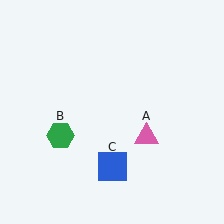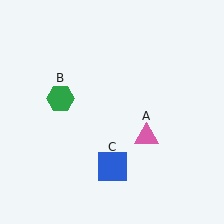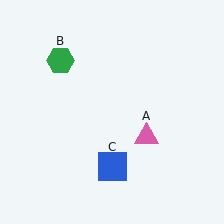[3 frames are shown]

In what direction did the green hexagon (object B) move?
The green hexagon (object B) moved up.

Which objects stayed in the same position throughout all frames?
Pink triangle (object A) and blue square (object C) remained stationary.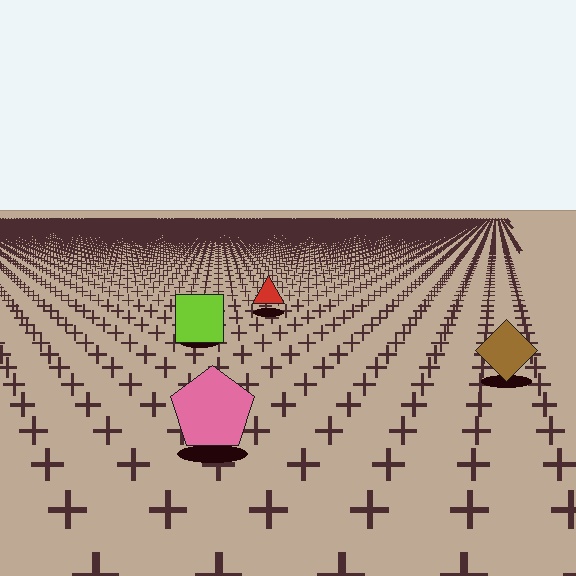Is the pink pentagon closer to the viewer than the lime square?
Yes. The pink pentagon is closer — you can tell from the texture gradient: the ground texture is coarser near it.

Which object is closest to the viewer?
The pink pentagon is closest. The texture marks near it are larger and more spread out.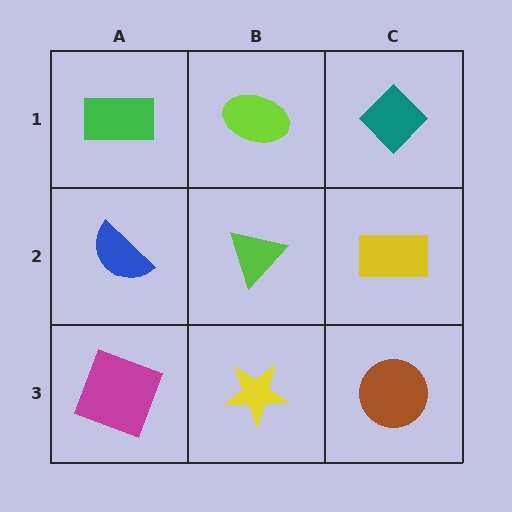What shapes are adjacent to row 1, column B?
A lime triangle (row 2, column B), a green rectangle (row 1, column A), a teal diamond (row 1, column C).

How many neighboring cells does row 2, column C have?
3.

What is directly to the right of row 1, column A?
A lime ellipse.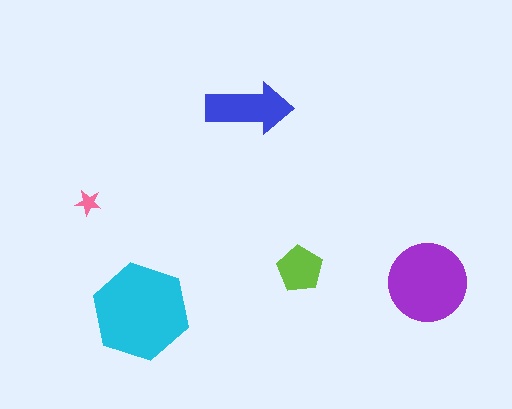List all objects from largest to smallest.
The cyan hexagon, the purple circle, the blue arrow, the lime pentagon, the pink star.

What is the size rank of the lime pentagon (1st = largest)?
4th.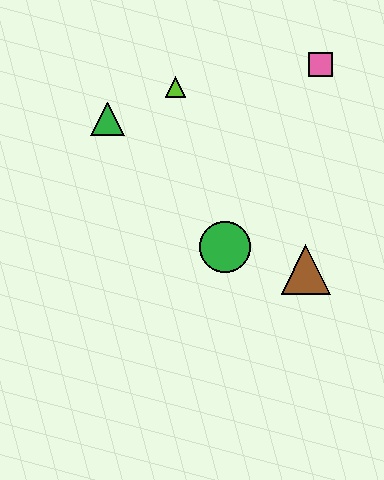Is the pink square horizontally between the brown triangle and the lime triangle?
No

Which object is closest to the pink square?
The lime triangle is closest to the pink square.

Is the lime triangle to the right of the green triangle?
Yes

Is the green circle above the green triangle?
No